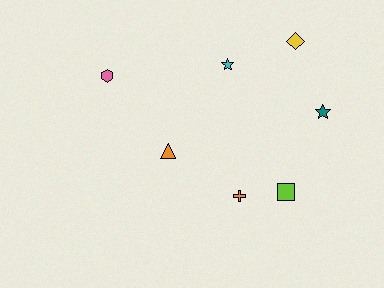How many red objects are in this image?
There are no red objects.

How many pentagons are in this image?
There are no pentagons.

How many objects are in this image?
There are 7 objects.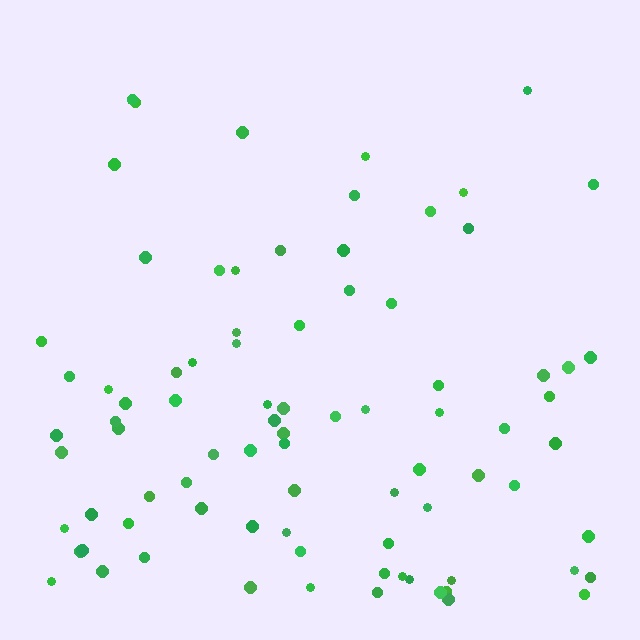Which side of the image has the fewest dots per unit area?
The top.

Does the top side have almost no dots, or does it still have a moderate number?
Still a moderate number, just noticeably fewer than the bottom.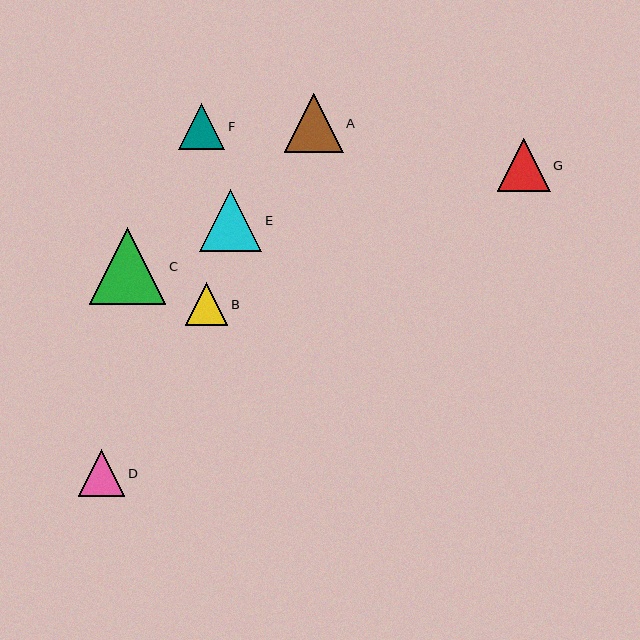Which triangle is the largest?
Triangle C is the largest with a size of approximately 77 pixels.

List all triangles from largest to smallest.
From largest to smallest: C, E, A, G, D, F, B.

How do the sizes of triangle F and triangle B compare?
Triangle F and triangle B are approximately the same size.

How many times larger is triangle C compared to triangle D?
Triangle C is approximately 1.6 times the size of triangle D.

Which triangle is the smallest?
Triangle B is the smallest with a size of approximately 42 pixels.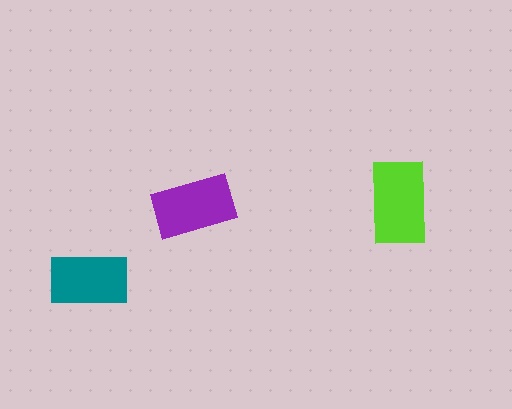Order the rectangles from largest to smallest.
the lime one, the purple one, the teal one.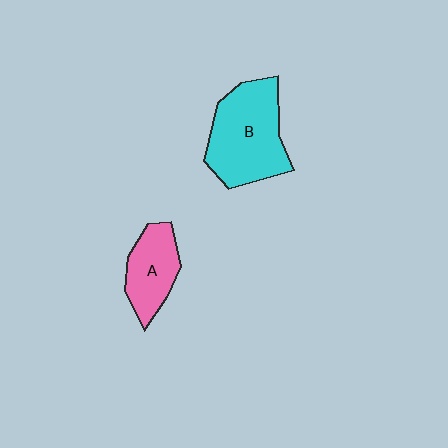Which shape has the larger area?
Shape B (cyan).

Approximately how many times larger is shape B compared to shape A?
Approximately 1.7 times.